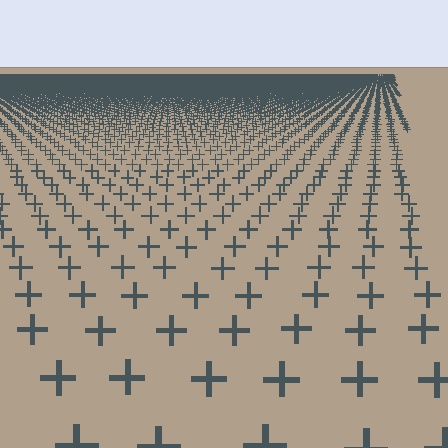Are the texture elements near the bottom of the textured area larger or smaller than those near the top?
Larger. Near the bottom, elements are closer to the viewer and appear at a bigger on-screen size.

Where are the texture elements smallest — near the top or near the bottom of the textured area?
Near the top.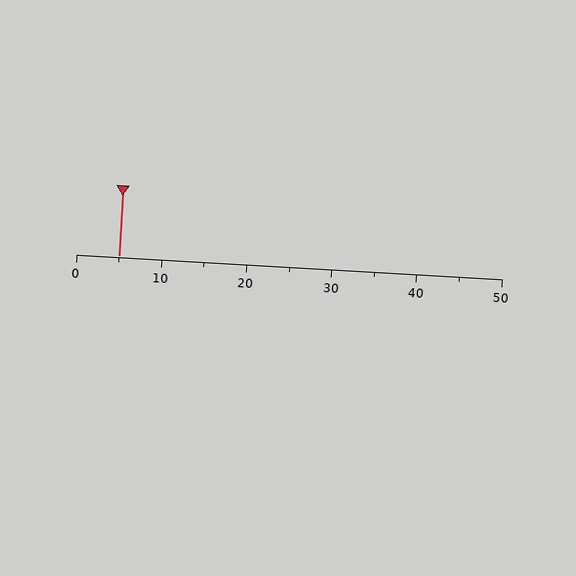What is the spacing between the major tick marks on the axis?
The major ticks are spaced 10 apart.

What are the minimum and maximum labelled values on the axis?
The axis runs from 0 to 50.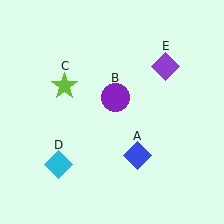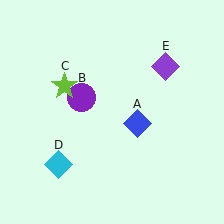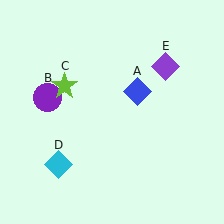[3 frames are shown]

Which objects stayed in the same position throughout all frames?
Lime star (object C) and cyan diamond (object D) and purple diamond (object E) remained stationary.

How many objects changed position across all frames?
2 objects changed position: blue diamond (object A), purple circle (object B).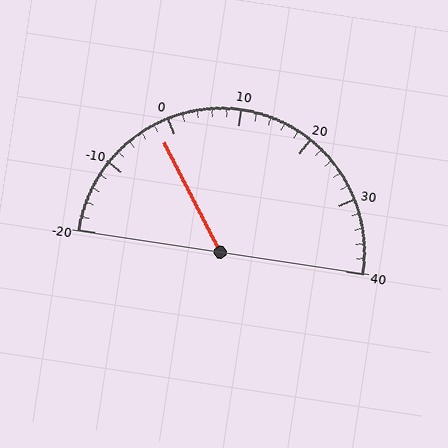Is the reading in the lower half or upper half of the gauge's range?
The reading is in the lower half of the range (-20 to 40).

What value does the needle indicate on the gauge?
The needle indicates approximately -2.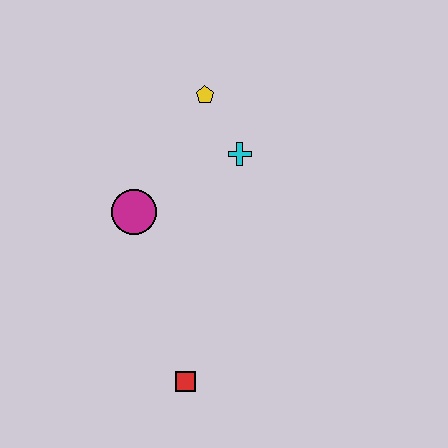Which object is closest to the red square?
The magenta circle is closest to the red square.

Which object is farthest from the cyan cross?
The red square is farthest from the cyan cross.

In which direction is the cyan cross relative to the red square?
The cyan cross is above the red square.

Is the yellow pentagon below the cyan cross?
No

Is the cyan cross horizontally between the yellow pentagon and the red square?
No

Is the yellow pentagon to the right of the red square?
Yes